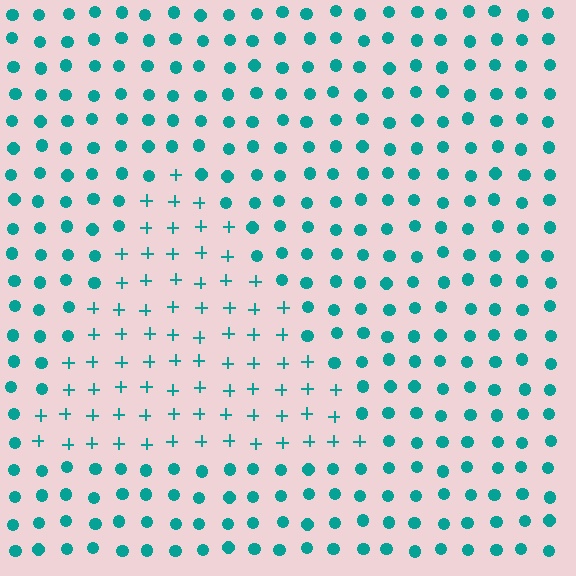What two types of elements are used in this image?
The image uses plus signs inside the triangle region and circles outside it.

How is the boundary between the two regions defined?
The boundary is defined by a change in element shape: plus signs inside vs. circles outside. All elements share the same color and spacing.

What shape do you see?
I see a triangle.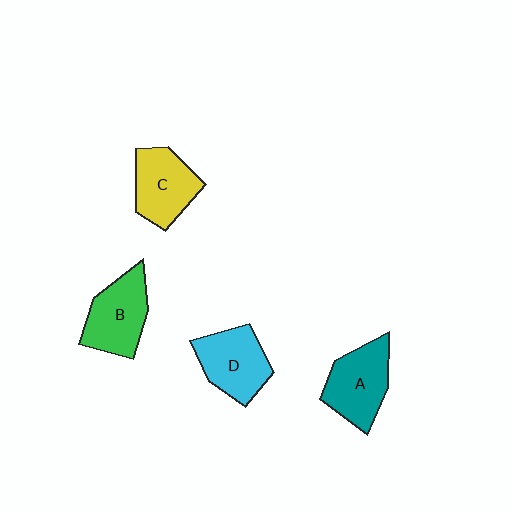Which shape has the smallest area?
Shape C (yellow).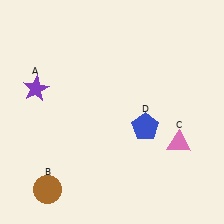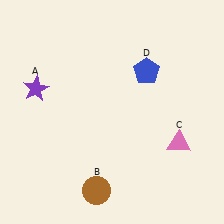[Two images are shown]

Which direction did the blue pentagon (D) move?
The blue pentagon (D) moved up.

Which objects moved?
The objects that moved are: the brown circle (B), the blue pentagon (D).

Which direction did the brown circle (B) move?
The brown circle (B) moved right.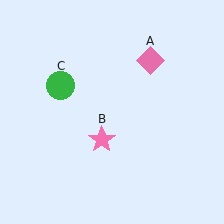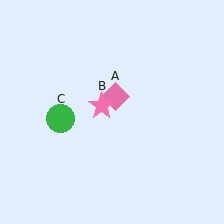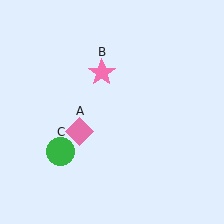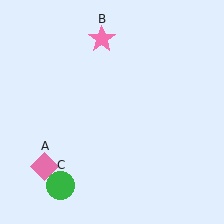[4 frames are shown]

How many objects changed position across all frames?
3 objects changed position: pink diamond (object A), pink star (object B), green circle (object C).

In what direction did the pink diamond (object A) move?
The pink diamond (object A) moved down and to the left.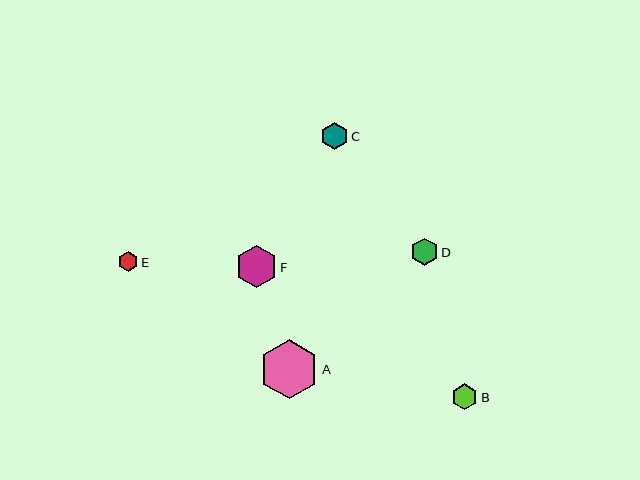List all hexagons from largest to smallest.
From largest to smallest: A, F, D, C, B, E.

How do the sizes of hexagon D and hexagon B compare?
Hexagon D and hexagon B are approximately the same size.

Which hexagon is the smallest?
Hexagon E is the smallest with a size of approximately 20 pixels.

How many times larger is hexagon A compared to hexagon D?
Hexagon A is approximately 2.2 times the size of hexagon D.